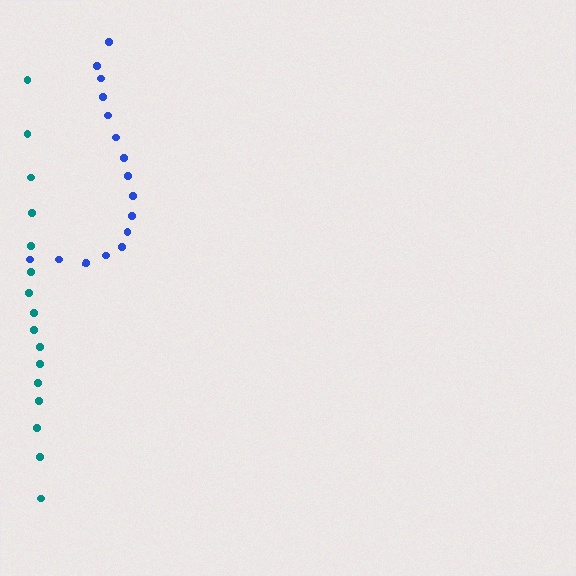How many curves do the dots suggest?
There are 2 distinct paths.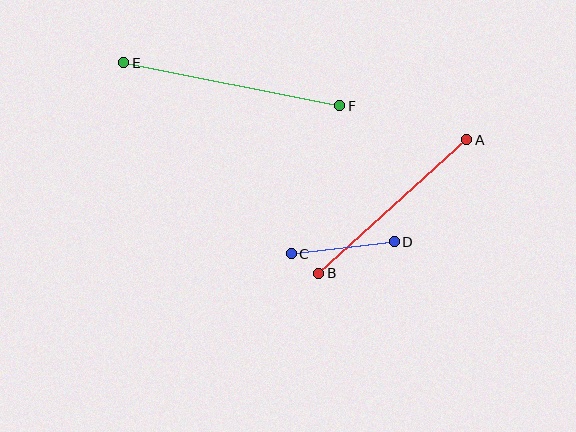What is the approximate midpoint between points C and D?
The midpoint is at approximately (343, 248) pixels.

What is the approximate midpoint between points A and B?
The midpoint is at approximately (393, 207) pixels.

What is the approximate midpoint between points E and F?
The midpoint is at approximately (232, 84) pixels.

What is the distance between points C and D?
The distance is approximately 104 pixels.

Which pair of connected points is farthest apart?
Points E and F are farthest apart.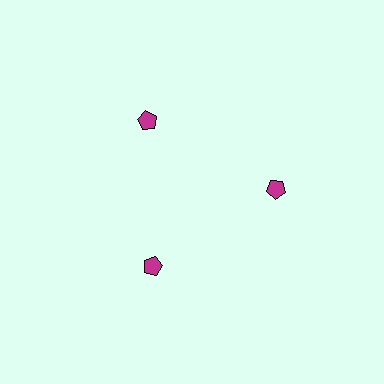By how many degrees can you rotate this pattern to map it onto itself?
The pattern maps onto itself every 120 degrees of rotation.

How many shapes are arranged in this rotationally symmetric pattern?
There are 3 shapes, arranged in 3 groups of 1.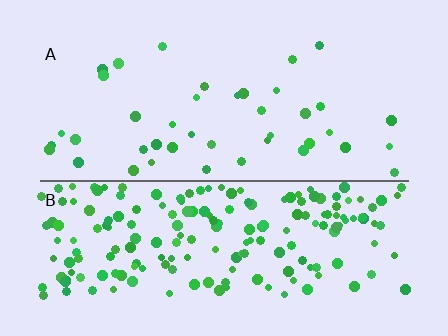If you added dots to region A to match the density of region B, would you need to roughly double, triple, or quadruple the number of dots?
Approximately quadruple.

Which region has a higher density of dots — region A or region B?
B (the bottom).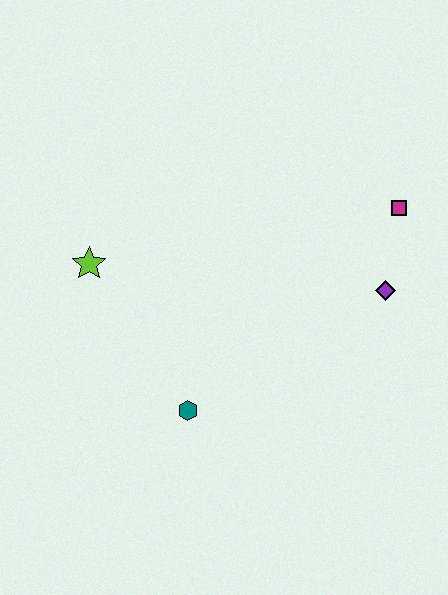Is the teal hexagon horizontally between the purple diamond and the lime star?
Yes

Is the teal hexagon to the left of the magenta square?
Yes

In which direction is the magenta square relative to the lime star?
The magenta square is to the right of the lime star.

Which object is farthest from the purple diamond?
The lime star is farthest from the purple diamond.